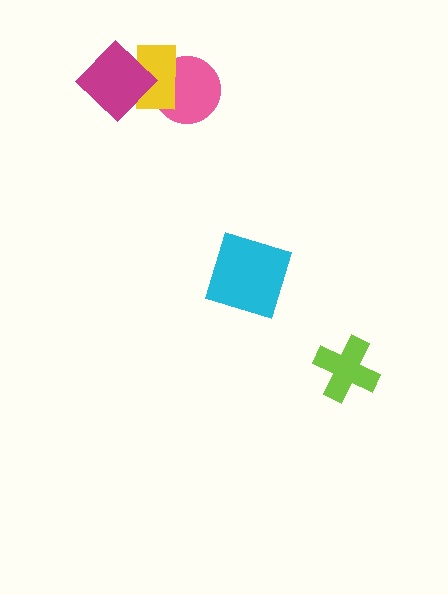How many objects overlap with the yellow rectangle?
2 objects overlap with the yellow rectangle.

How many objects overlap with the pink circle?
1 object overlaps with the pink circle.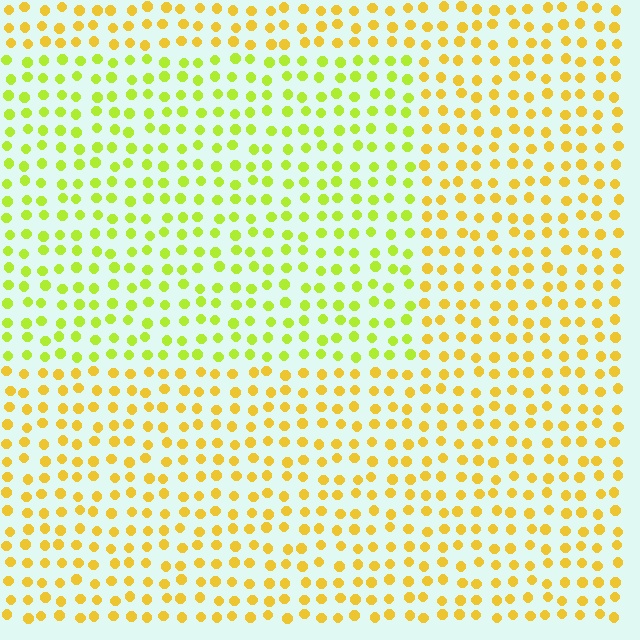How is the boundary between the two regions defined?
The boundary is defined purely by a slight shift in hue (about 33 degrees). Spacing, size, and orientation are identical on both sides.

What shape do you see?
I see a rectangle.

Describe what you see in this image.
The image is filled with small yellow elements in a uniform arrangement. A rectangle-shaped region is visible where the elements are tinted to a slightly different hue, forming a subtle color boundary.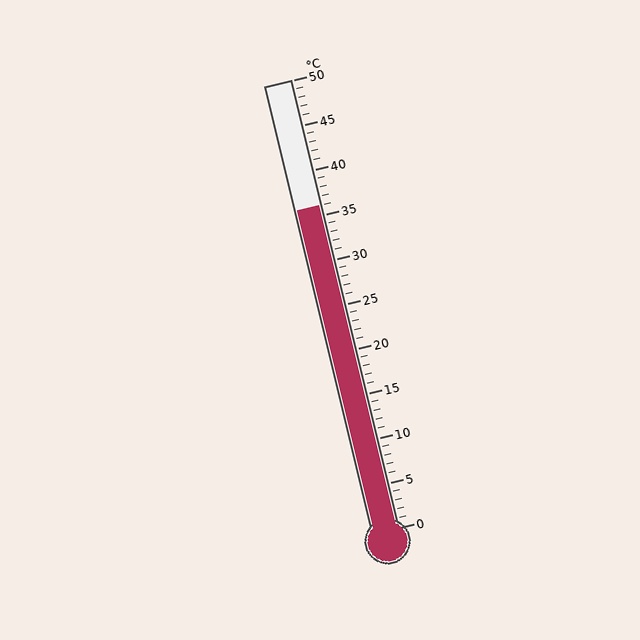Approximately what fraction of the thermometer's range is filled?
The thermometer is filled to approximately 70% of its range.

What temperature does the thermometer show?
The thermometer shows approximately 36°C.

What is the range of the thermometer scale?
The thermometer scale ranges from 0°C to 50°C.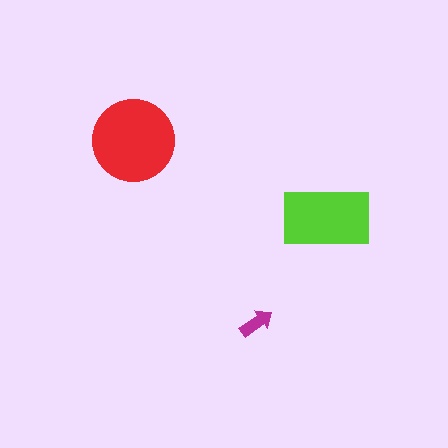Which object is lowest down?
The magenta arrow is bottommost.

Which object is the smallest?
The magenta arrow.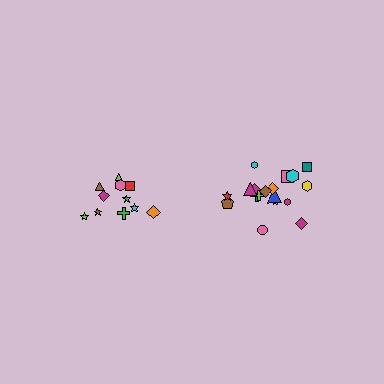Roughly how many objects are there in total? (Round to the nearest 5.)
Roughly 30 objects in total.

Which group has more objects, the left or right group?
The right group.